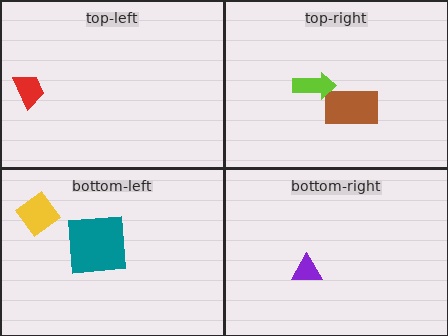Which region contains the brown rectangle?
The top-right region.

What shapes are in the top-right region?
The brown rectangle, the lime arrow.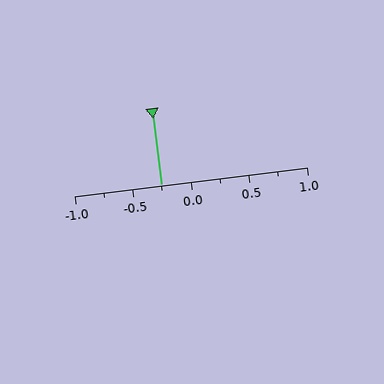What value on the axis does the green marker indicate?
The marker indicates approximately -0.25.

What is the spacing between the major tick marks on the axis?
The major ticks are spaced 0.5 apart.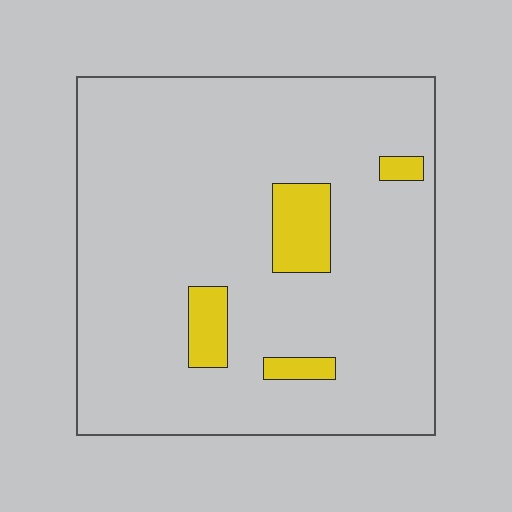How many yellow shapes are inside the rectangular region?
4.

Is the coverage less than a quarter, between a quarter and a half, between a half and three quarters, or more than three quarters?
Less than a quarter.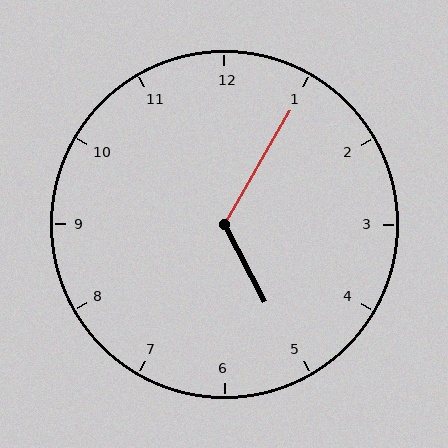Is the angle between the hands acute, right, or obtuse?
It is obtuse.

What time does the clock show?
5:05.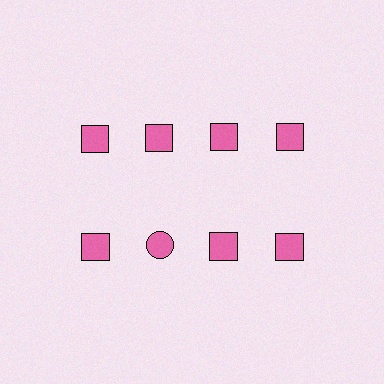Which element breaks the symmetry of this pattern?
The pink circle in the second row, second from left column breaks the symmetry. All other shapes are pink squares.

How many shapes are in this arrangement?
There are 8 shapes arranged in a grid pattern.